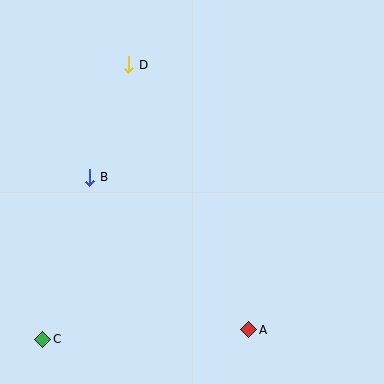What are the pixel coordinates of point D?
Point D is at (129, 65).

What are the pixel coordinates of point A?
Point A is at (249, 330).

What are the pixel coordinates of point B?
Point B is at (90, 177).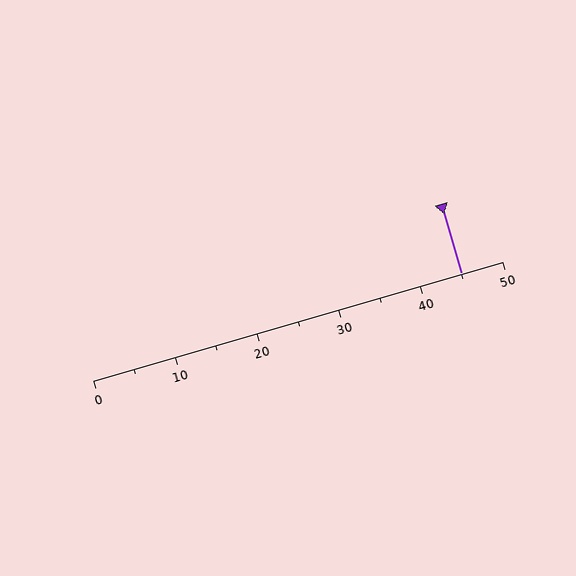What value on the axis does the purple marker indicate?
The marker indicates approximately 45.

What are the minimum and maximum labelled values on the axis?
The axis runs from 0 to 50.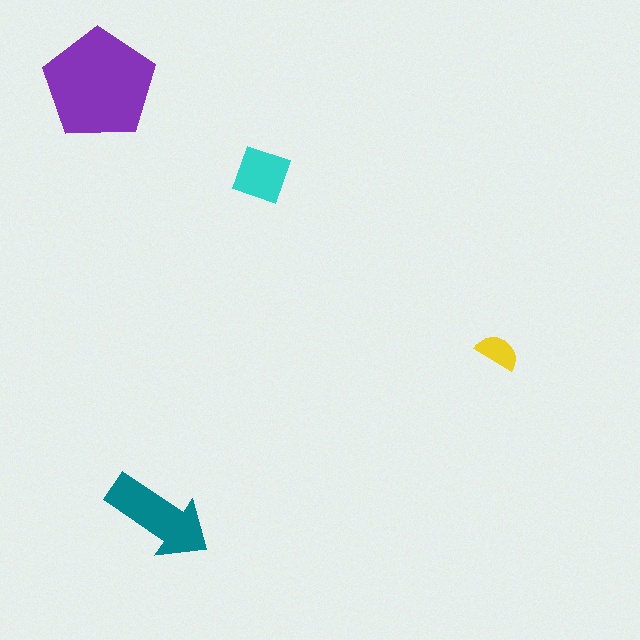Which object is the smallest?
The yellow semicircle.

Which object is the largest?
The purple pentagon.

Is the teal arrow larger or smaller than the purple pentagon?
Smaller.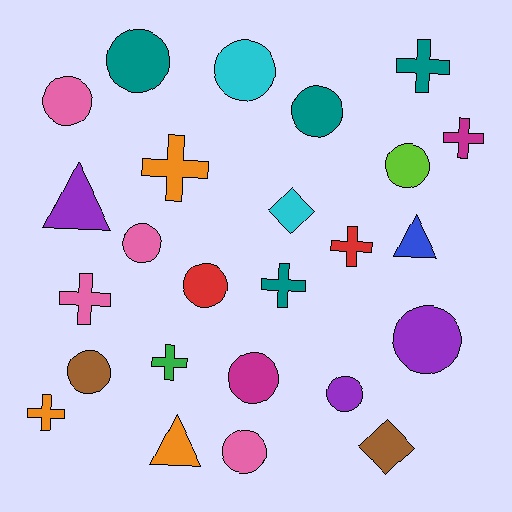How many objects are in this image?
There are 25 objects.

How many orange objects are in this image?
There are 3 orange objects.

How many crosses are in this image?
There are 8 crosses.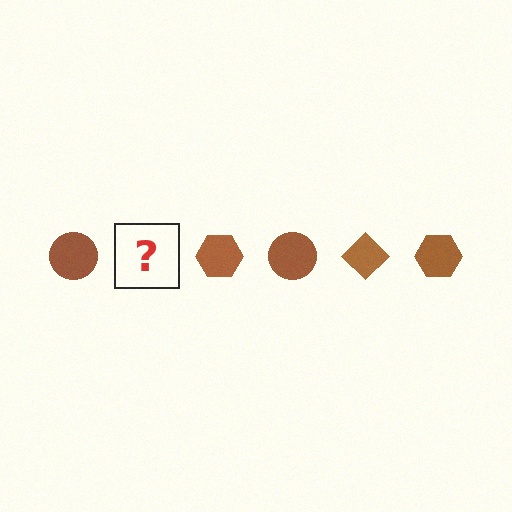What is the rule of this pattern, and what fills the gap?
The rule is that the pattern cycles through circle, diamond, hexagon shapes in brown. The gap should be filled with a brown diamond.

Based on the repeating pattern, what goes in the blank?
The blank should be a brown diamond.